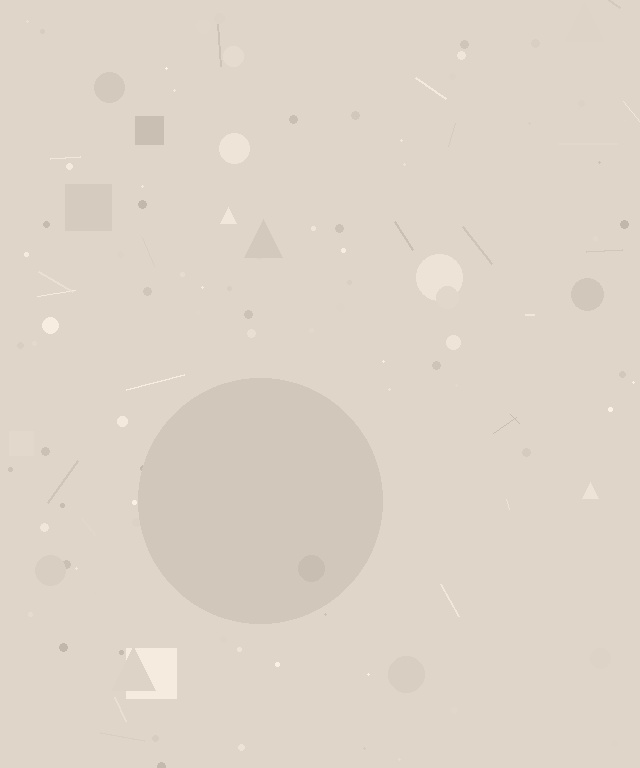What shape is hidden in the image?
A circle is hidden in the image.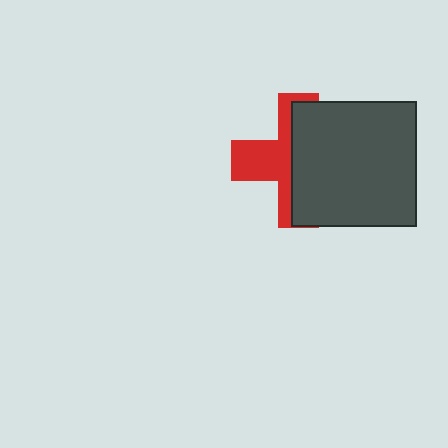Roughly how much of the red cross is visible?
A small part of it is visible (roughly 42%).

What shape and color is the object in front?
The object in front is a dark gray square.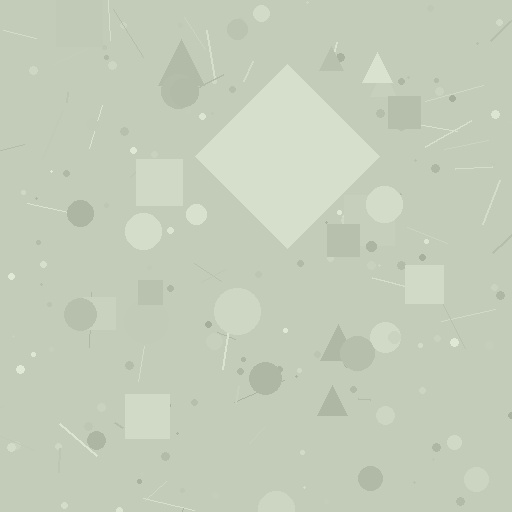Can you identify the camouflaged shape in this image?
The camouflaged shape is a diamond.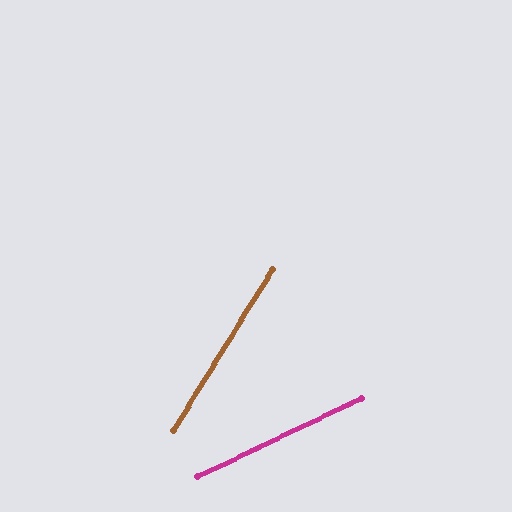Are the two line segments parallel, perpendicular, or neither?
Neither parallel nor perpendicular — they differ by about 33°.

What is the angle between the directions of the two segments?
Approximately 33 degrees.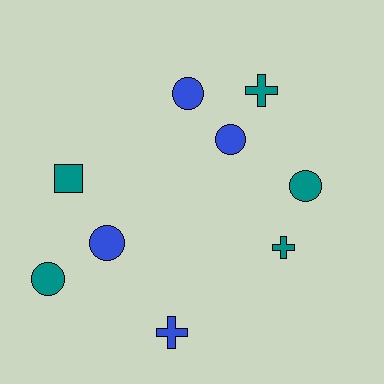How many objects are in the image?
There are 9 objects.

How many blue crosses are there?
There is 1 blue cross.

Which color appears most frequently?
Teal, with 5 objects.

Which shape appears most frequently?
Circle, with 5 objects.